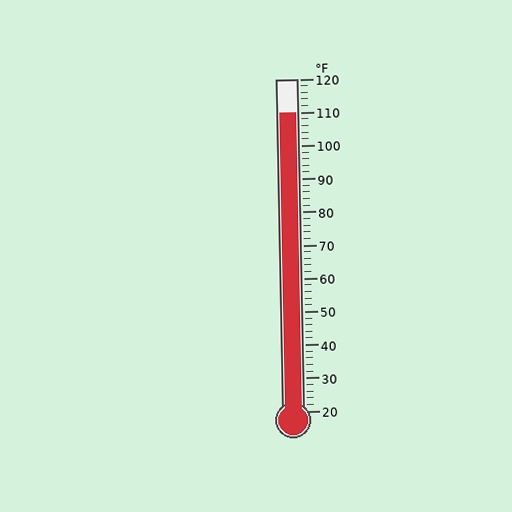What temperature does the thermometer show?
The thermometer shows approximately 110°F.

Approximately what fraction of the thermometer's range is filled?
The thermometer is filled to approximately 90% of its range.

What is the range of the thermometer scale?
The thermometer scale ranges from 20°F to 120°F.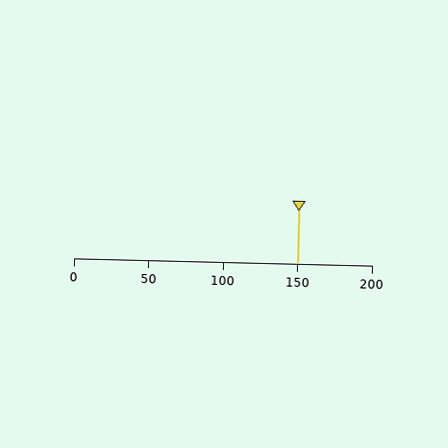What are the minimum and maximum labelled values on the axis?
The axis runs from 0 to 200.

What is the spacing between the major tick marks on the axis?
The major ticks are spaced 50 apart.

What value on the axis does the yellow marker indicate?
The marker indicates approximately 150.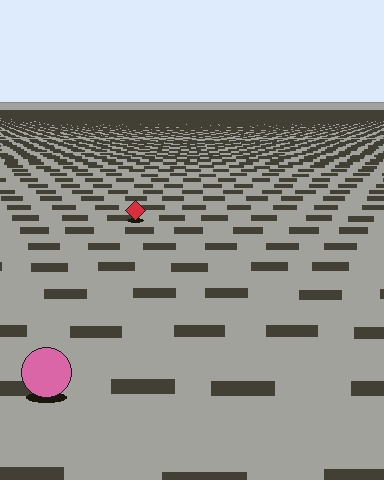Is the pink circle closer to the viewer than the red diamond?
Yes. The pink circle is closer — you can tell from the texture gradient: the ground texture is coarser near it.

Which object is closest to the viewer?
The pink circle is closest. The texture marks near it are larger and more spread out.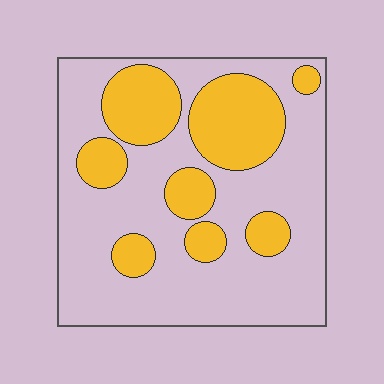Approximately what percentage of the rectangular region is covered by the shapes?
Approximately 30%.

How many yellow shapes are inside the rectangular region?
8.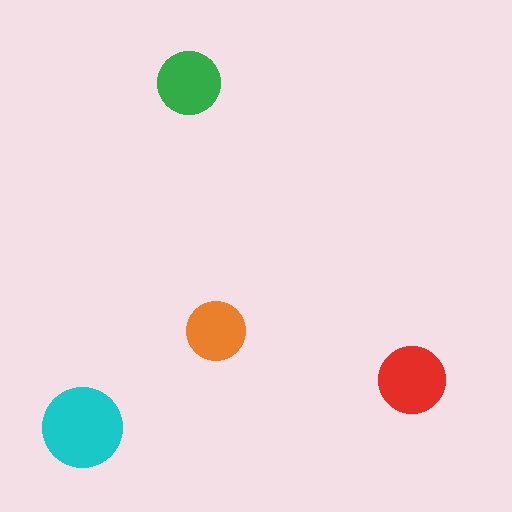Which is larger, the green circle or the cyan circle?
The cyan one.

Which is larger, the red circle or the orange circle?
The red one.